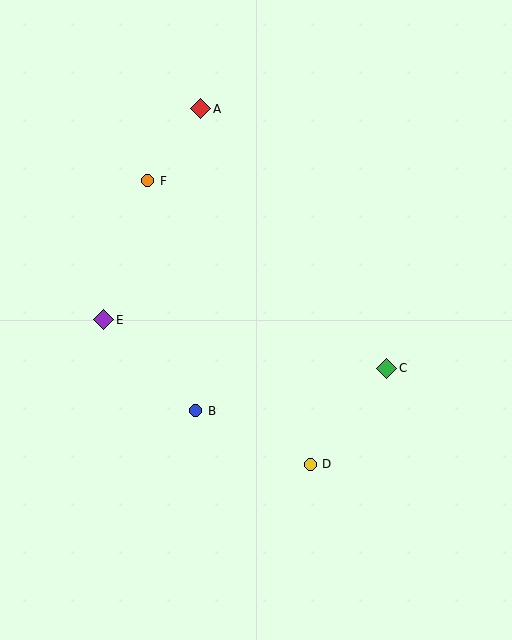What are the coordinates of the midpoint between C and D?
The midpoint between C and D is at (348, 416).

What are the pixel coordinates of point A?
Point A is at (201, 109).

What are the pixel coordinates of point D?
Point D is at (310, 464).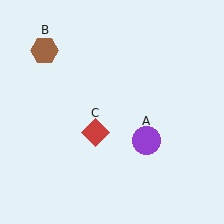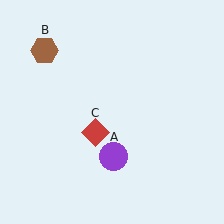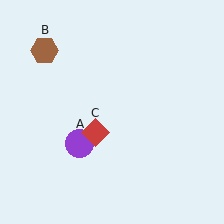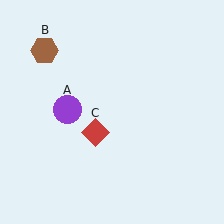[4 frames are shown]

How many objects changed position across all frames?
1 object changed position: purple circle (object A).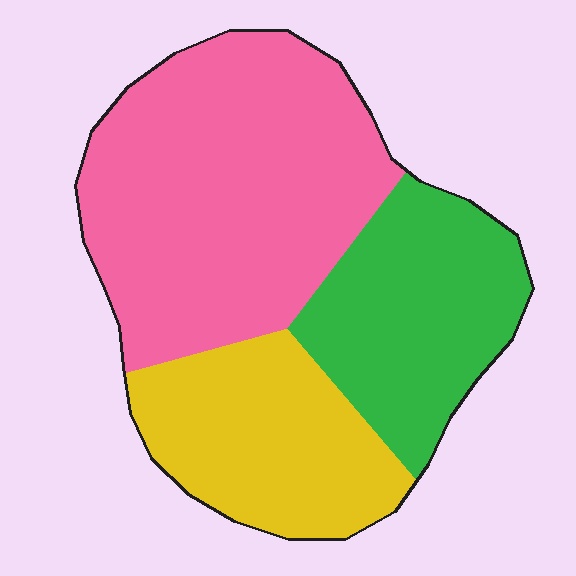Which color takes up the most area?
Pink, at roughly 50%.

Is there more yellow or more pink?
Pink.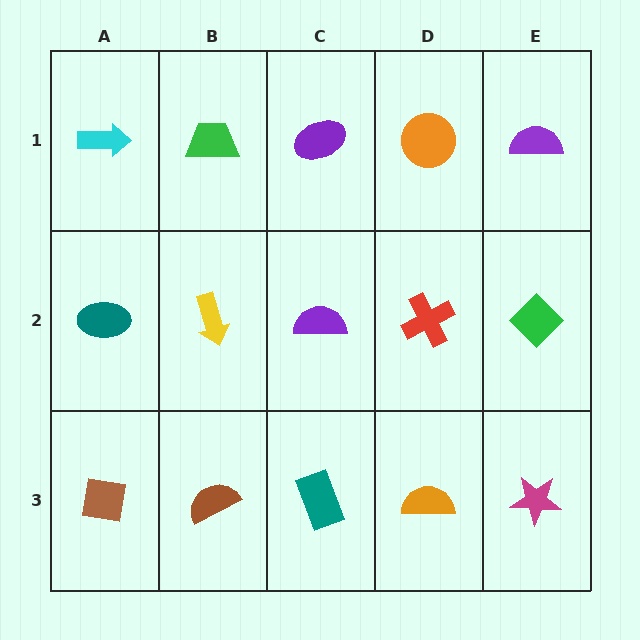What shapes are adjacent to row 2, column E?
A purple semicircle (row 1, column E), a magenta star (row 3, column E), a red cross (row 2, column D).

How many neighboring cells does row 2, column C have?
4.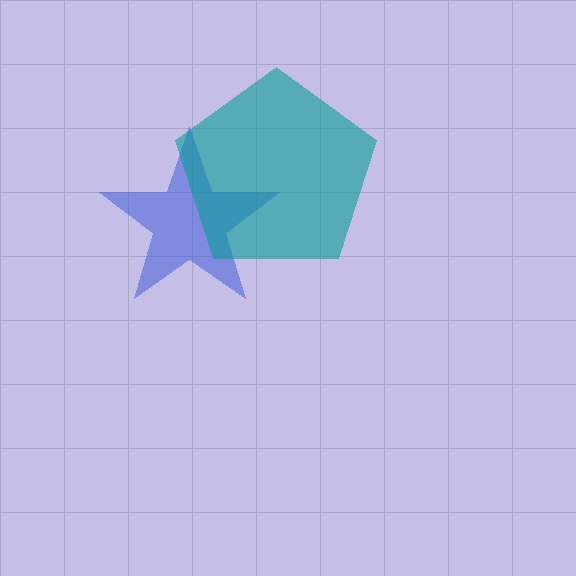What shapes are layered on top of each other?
The layered shapes are: a blue star, a teal pentagon.